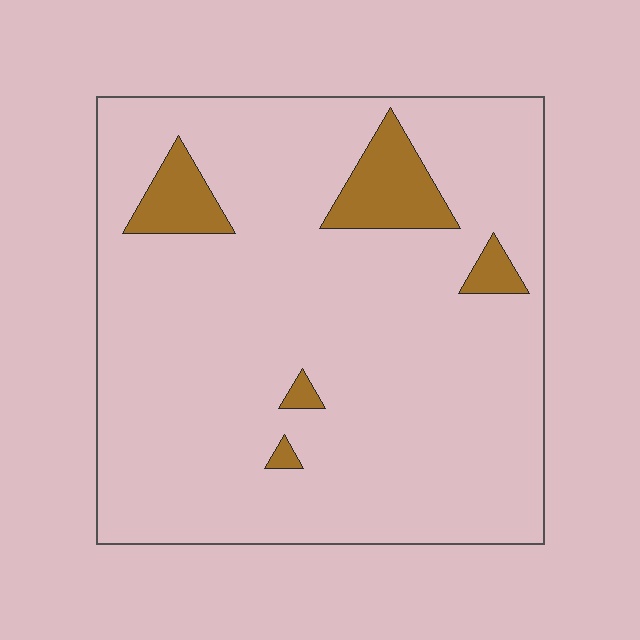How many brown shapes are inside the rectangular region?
5.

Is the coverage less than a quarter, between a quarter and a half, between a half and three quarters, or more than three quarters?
Less than a quarter.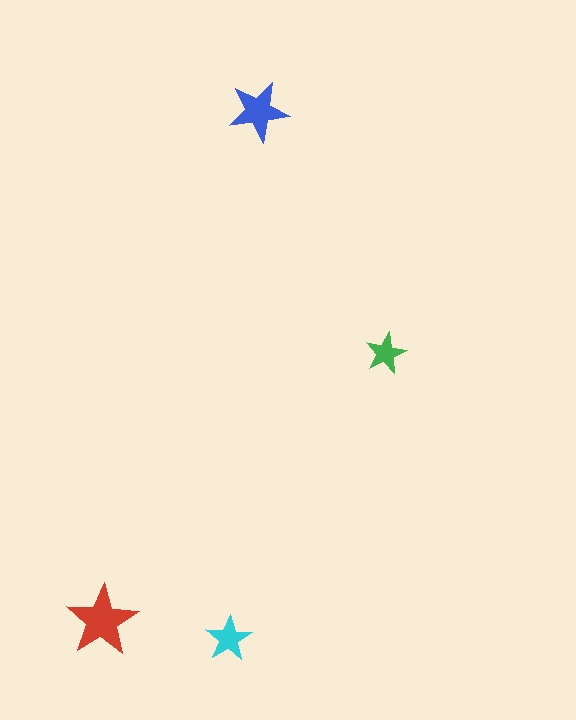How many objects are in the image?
There are 4 objects in the image.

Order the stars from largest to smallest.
the red one, the blue one, the cyan one, the green one.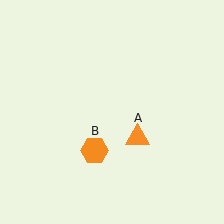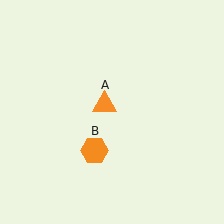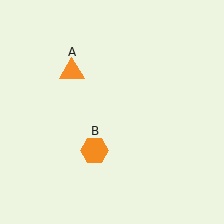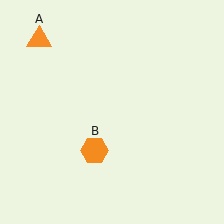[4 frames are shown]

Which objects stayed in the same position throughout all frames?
Orange hexagon (object B) remained stationary.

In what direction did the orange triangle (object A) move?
The orange triangle (object A) moved up and to the left.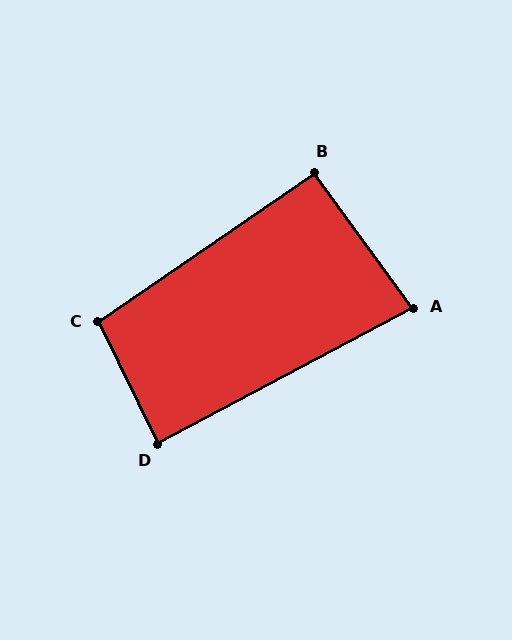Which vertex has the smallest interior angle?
A, at approximately 82 degrees.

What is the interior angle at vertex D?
Approximately 88 degrees (approximately right).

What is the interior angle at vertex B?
Approximately 92 degrees (approximately right).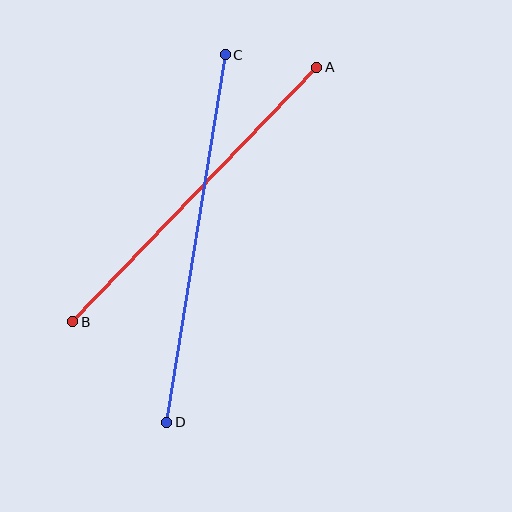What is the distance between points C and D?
The distance is approximately 372 pixels.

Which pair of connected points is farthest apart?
Points C and D are farthest apart.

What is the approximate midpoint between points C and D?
The midpoint is at approximately (196, 238) pixels.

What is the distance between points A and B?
The distance is approximately 353 pixels.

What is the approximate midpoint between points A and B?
The midpoint is at approximately (195, 194) pixels.